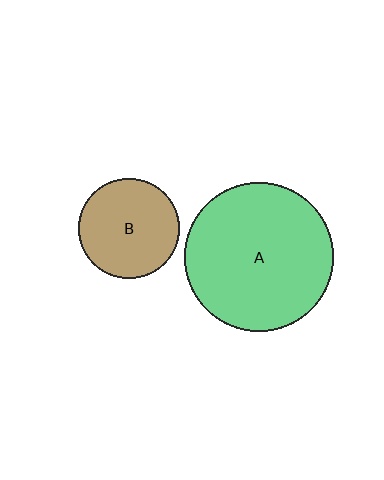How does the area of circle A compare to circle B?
Approximately 2.2 times.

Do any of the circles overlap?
No, none of the circles overlap.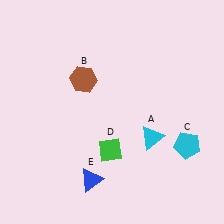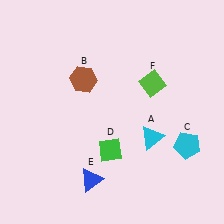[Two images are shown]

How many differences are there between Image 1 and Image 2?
There is 1 difference between the two images.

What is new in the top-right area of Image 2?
A lime diamond (F) was added in the top-right area of Image 2.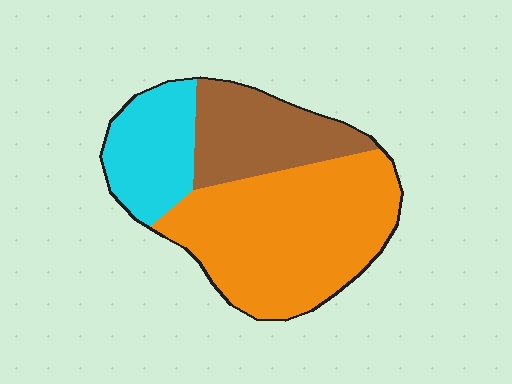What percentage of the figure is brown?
Brown covers about 25% of the figure.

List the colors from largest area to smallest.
From largest to smallest: orange, brown, cyan.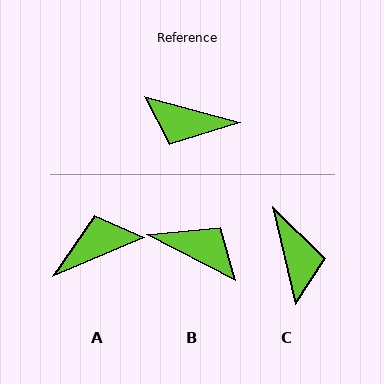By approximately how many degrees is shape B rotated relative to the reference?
Approximately 168 degrees counter-clockwise.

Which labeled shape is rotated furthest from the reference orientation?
B, about 168 degrees away.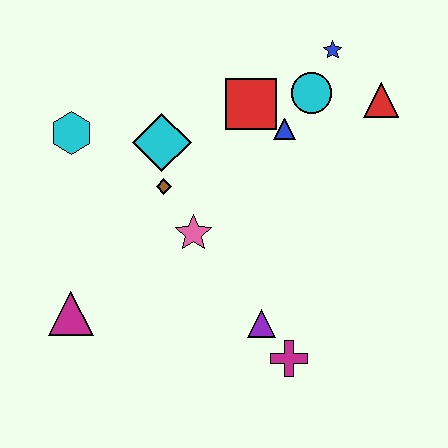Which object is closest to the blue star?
The cyan circle is closest to the blue star.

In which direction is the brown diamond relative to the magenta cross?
The brown diamond is above the magenta cross.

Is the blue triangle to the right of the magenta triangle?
Yes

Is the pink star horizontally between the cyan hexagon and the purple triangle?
Yes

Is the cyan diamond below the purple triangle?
No